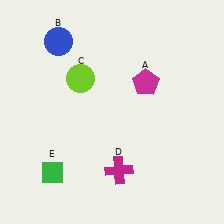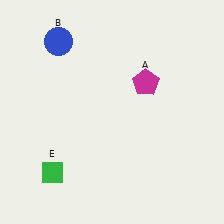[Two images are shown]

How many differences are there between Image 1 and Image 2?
There are 2 differences between the two images.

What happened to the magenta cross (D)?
The magenta cross (D) was removed in Image 2. It was in the bottom-right area of Image 1.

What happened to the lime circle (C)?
The lime circle (C) was removed in Image 2. It was in the top-left area of Image 1.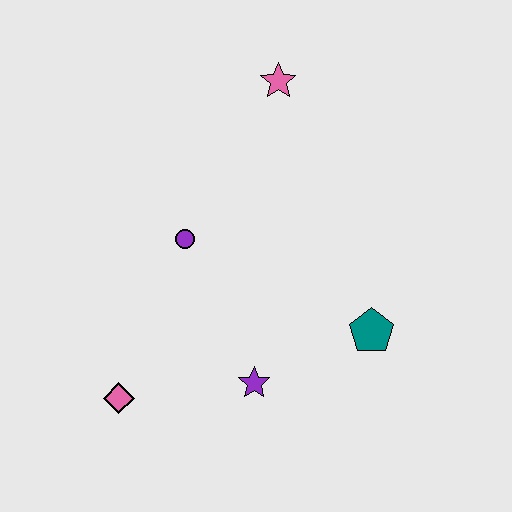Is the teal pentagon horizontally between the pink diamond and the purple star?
No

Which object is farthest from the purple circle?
The teal pentagon is farthest from the purple circle.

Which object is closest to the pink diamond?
The purple star is closest to the pink diamond.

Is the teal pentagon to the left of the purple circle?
No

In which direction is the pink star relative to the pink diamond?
The pink star is above the pink diamond.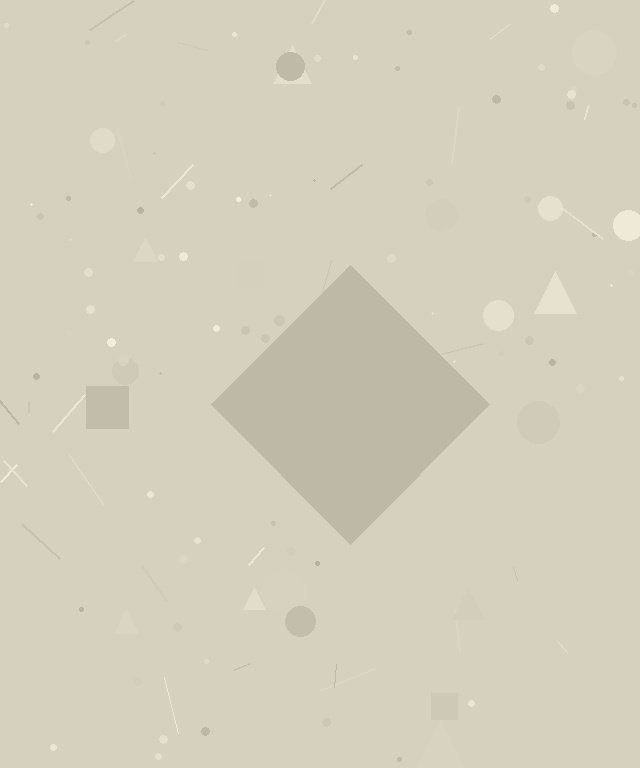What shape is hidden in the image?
A diamond is hidden in the image.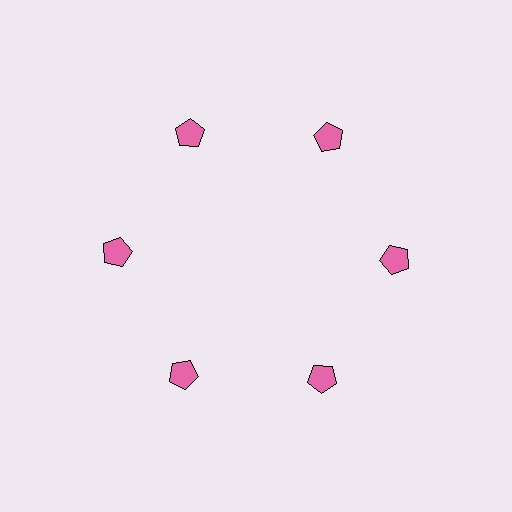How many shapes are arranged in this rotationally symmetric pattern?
There are 6 shapes, arranged in 6 groups of 1.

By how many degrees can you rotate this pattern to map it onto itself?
The pattern maps onto itself every 60 degrees of rotation.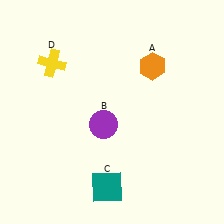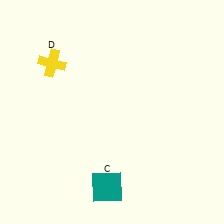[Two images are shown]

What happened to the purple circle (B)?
The purple circle (B) was removed in Image 2. It was in the bottom-left area of Image 1.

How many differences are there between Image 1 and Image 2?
There are 2 differences between the two images.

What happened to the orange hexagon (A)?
The orange hexagon (A) was removed in Image 2. It was in the top-right area of Image 1.